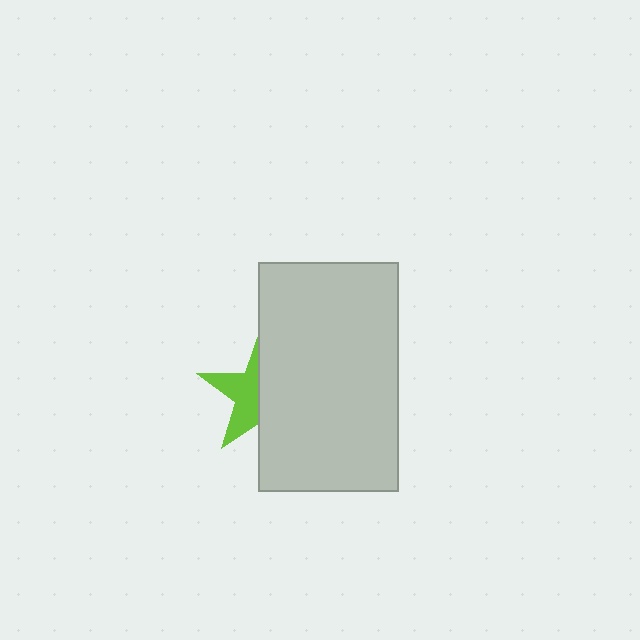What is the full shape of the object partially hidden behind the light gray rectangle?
The partially hidden object is a lime star.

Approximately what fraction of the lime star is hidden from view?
Roughly 56% of the lime star is hidden behind the light gray rectangle.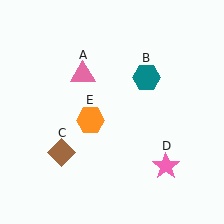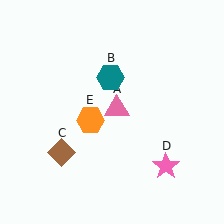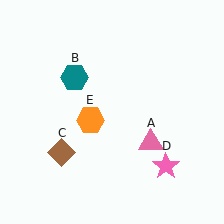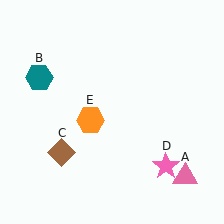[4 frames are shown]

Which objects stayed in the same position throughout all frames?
Brown diamond (object C) and pink star (object D) and orange hexagon (object E) remained stationary.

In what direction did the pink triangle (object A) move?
The pink triangle (object A) moved down and to the right.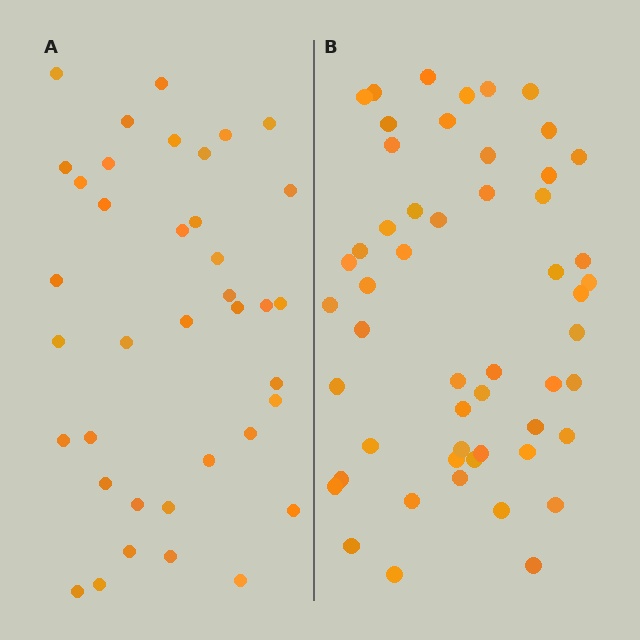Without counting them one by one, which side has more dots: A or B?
Region B (the right region) has more dots.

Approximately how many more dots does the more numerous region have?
Region B has approximately 15 more dots than region A.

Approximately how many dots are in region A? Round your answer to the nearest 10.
About 40 dots. (The exact count is 38, which rounds to 40.)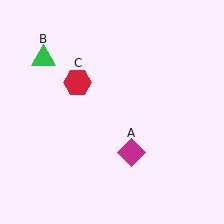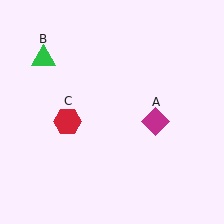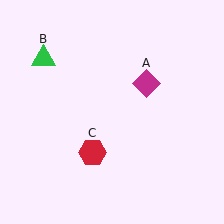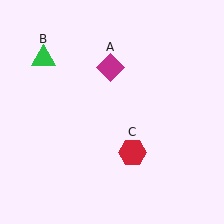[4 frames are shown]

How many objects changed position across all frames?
2 objects changed position: magenta diamond (object A), red hexagon (object C).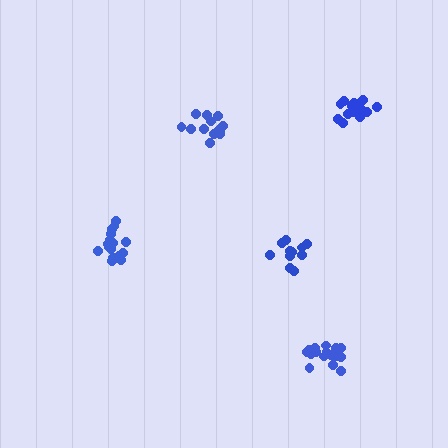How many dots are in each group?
Group 1: 17 dots, Group 2: 12 dots, Group 3: 16 dots, Group 4: 14 dots, Group 5: 17 dots (76 total).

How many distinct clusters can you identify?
There are 5 distinct clusters.